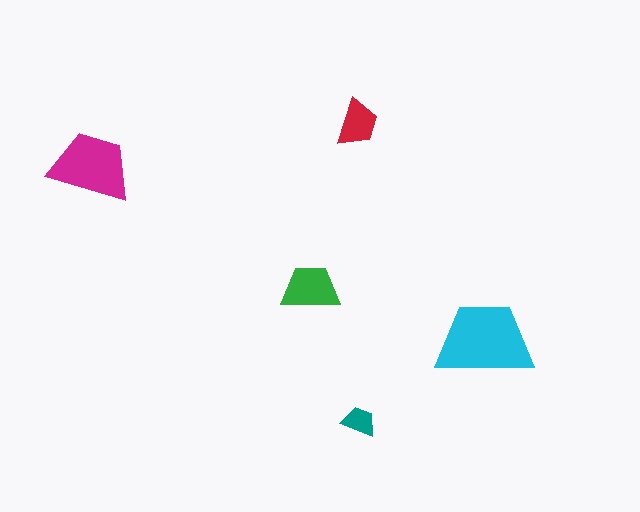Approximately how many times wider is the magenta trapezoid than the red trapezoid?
About 1.5 times wider.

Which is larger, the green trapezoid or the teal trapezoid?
The green one.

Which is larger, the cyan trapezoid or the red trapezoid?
The cyan one.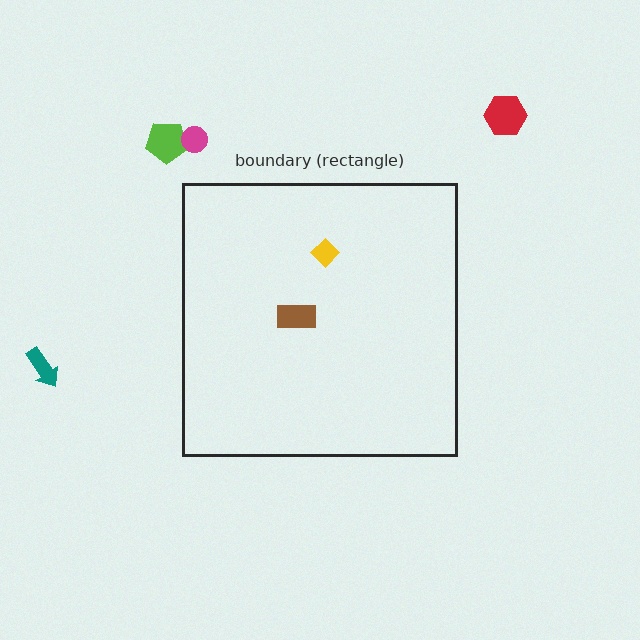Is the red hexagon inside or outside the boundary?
Outside.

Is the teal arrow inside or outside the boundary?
Outside.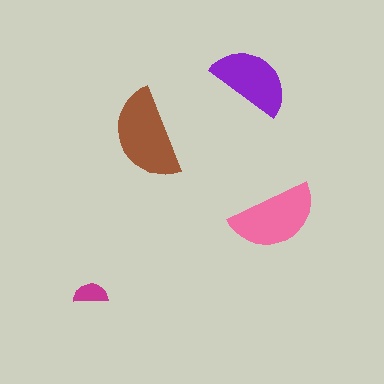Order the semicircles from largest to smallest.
the brown one, the pink one, the purple one, the magenta one.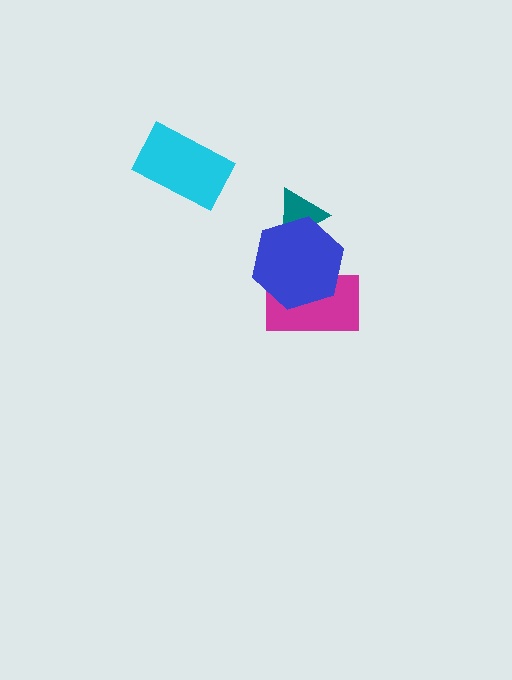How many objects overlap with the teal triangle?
1 object overlaps with the teal triangle.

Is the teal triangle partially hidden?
Yes, it is partially covered by another shape.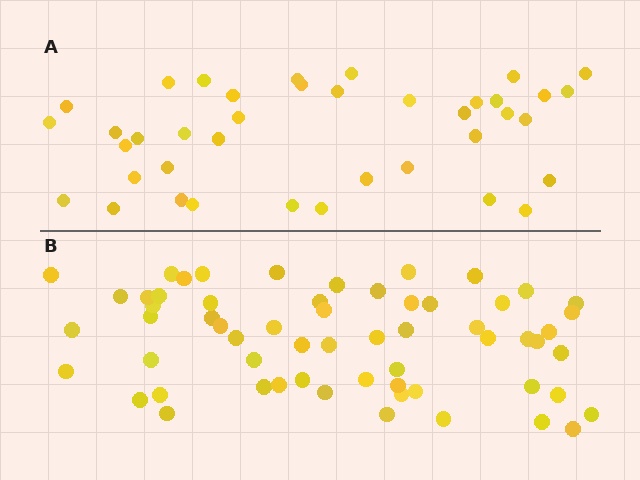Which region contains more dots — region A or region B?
Region B (the bottom region) has more dots.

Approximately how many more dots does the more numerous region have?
Region B has approximately 20 more dots than region A.